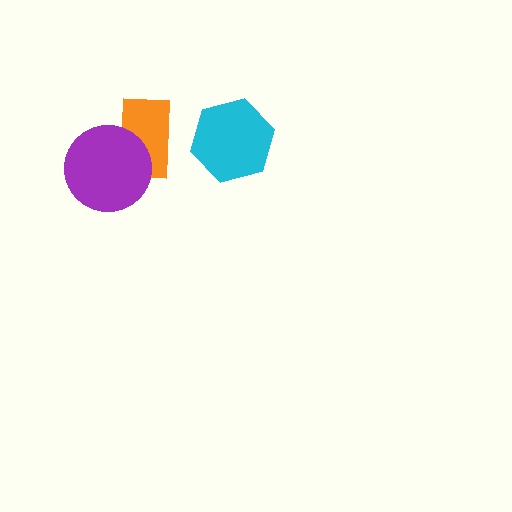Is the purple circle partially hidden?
No, no other shape covers it.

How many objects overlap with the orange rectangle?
1 object overlaps with the orange rectangle.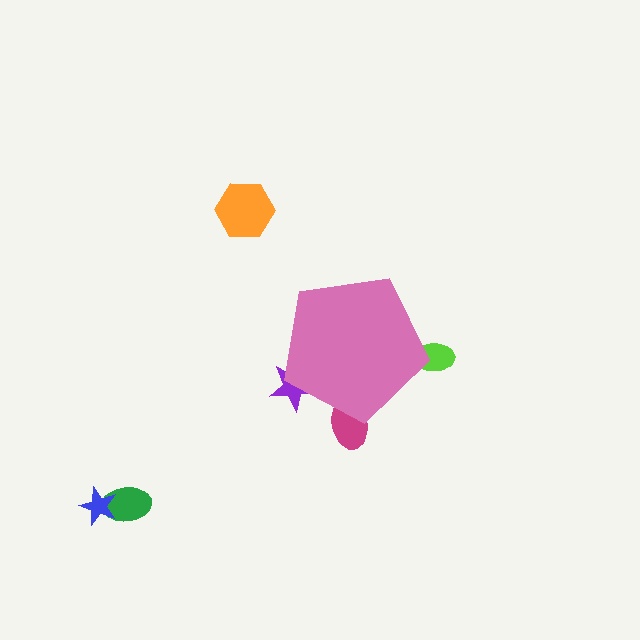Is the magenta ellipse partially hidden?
Yes, the magenta ellipse is partially hidden behind the pink pentagon.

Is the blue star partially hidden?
No, the blue star is fully visible.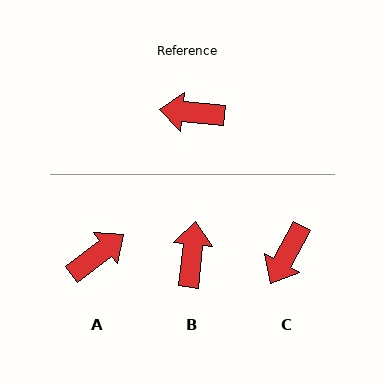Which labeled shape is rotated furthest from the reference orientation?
A, about 137 degrees away.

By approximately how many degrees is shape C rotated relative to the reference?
Approximately 67 degrees counter-clockwise.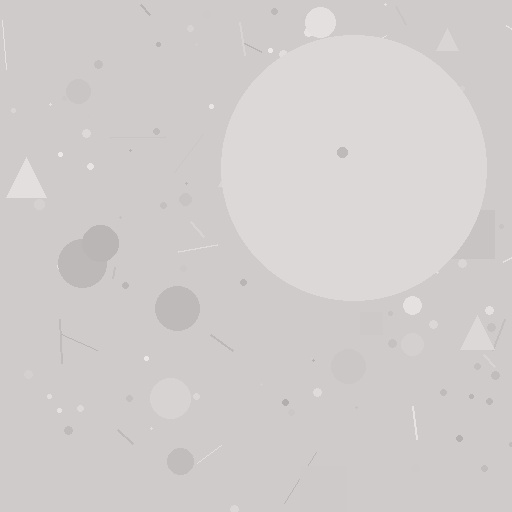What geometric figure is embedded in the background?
A circle is embedded in the background.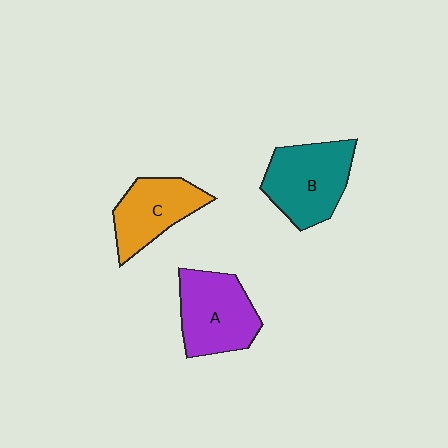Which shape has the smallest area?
Shape C (orange).